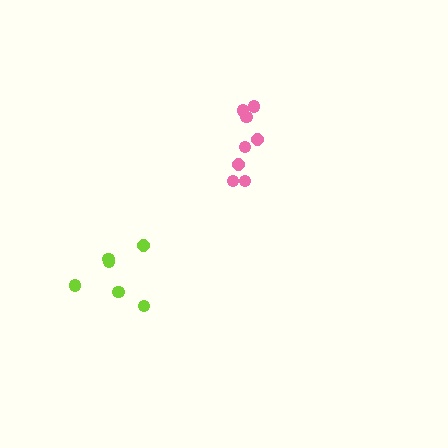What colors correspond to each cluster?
The clusters are colored: lime, pink.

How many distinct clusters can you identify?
There are 2 distinct clusters.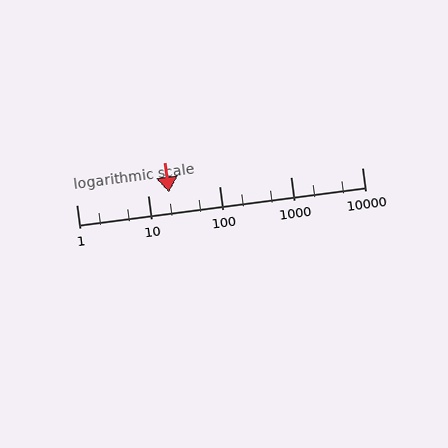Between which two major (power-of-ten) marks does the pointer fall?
The pointer is between 10 and 100.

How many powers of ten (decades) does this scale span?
The scale spans 4 decades, from 1 to 10000.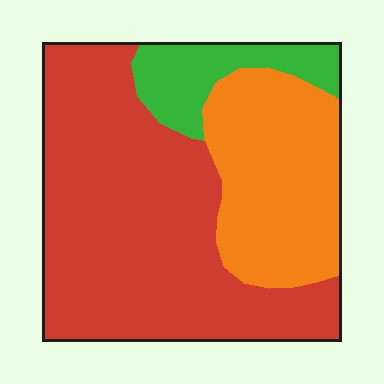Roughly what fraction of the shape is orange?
Orange covers about 30% of the shape.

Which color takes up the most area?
Red, at roughly 60%.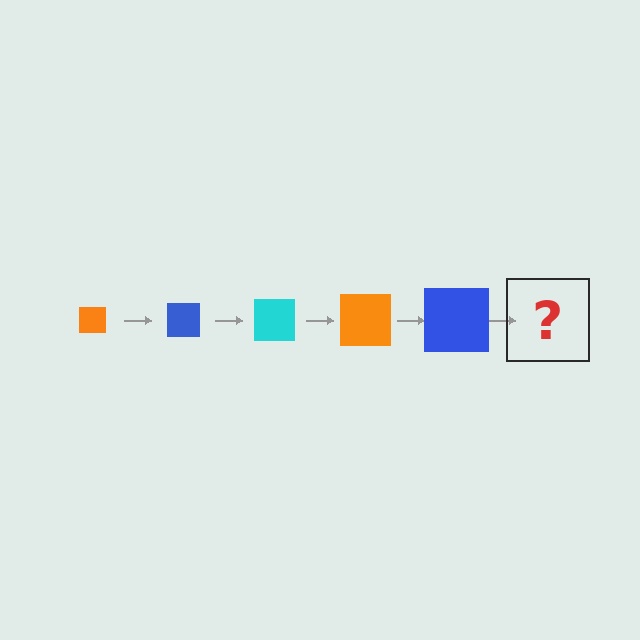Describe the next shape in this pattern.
It should be a cyan square, larger than the previous one.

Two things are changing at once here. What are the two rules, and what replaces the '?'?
The two rules are that the square grows larger each step and the color cycles through orange, blue, and cyan. The '?' should be a cyan square, larger than the previous one.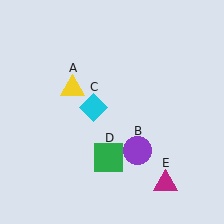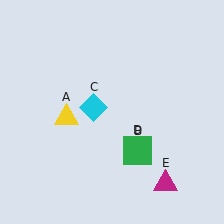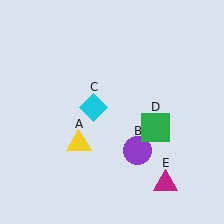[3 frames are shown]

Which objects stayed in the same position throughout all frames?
Purple circle (object B) and cyan diamond (object C) and magenta triangle (object E) remained stationary.